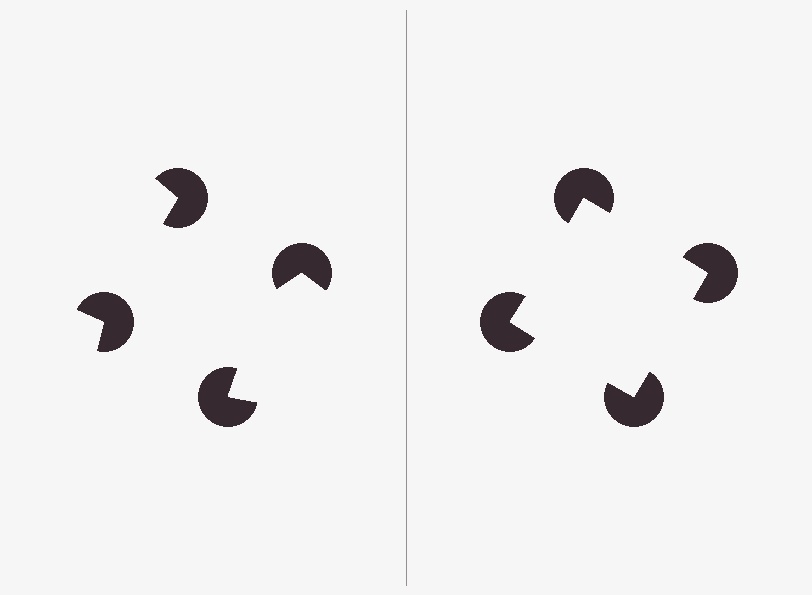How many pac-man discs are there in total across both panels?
8 — 4 on each side.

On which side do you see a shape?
An illusory square appears on the right side. On the left side the wedge cuts are rotated, so no coherent shape forms.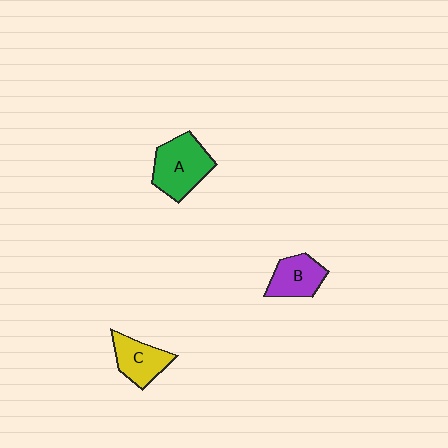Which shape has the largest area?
Shape A (green).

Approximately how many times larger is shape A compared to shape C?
Approximately 1.4 times.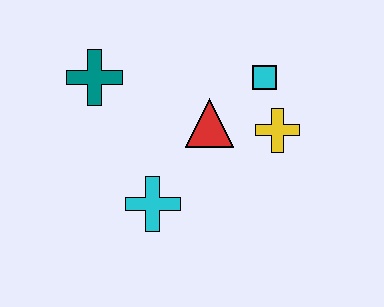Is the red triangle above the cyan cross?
Yes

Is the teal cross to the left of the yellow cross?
Yes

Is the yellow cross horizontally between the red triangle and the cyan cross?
No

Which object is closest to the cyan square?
The yellow cross is closest to the cyan square.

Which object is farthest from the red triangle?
The teal cross is farthest from the red triangle.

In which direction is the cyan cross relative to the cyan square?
The cyan cross is below the cyan square.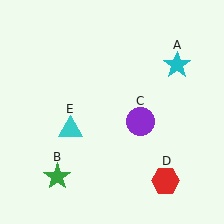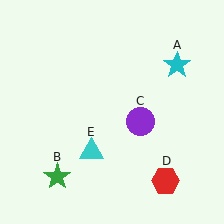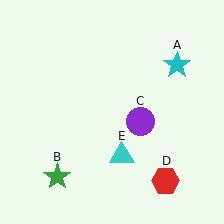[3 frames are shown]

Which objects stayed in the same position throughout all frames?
Cyan star (object A) and green star (object B) and purple circle (object C) and red hexagon (object D) remained stationary.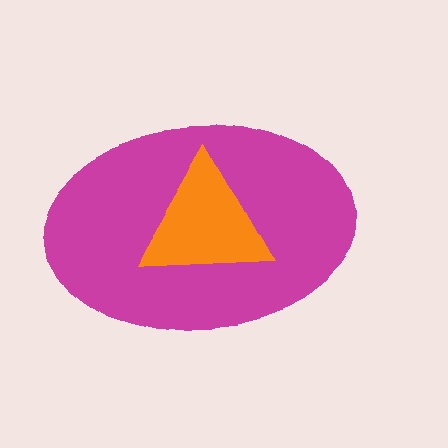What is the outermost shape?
The magenta ellipse.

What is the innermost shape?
The orange triangle.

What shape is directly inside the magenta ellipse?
The orange triangle.